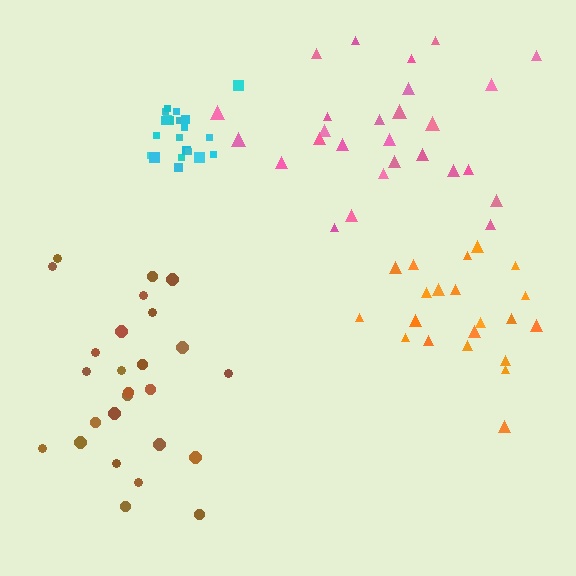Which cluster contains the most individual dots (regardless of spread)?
Pink (27).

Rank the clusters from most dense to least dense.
cyan, orange, pink, brown.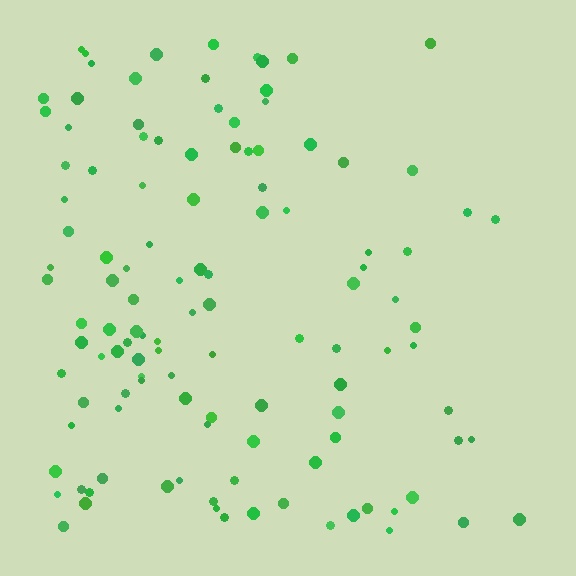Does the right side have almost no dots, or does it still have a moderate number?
Still a moderate number, just noticeably fewer than the left.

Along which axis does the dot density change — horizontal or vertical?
Horizontal.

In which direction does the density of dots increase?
From right to left, with the left side densest.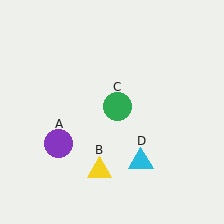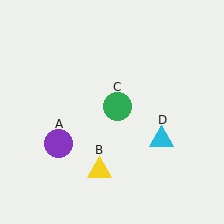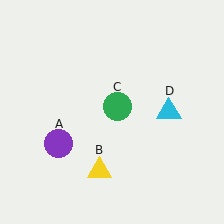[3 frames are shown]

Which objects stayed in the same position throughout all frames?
Purple circle (object A) and yellow triangle (object B) and green circle (object C) remained stationary.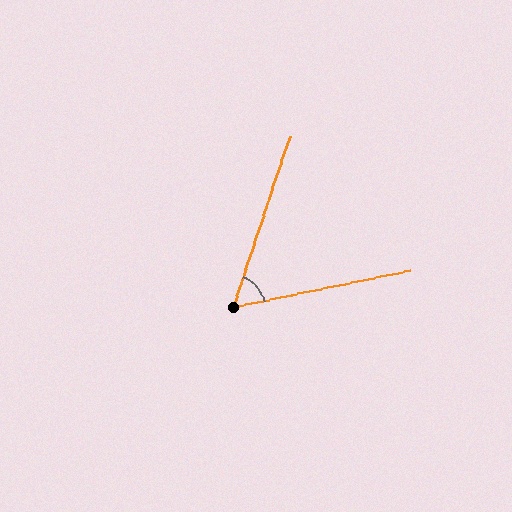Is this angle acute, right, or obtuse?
It is acute.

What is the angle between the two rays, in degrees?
Approximately 60 degrees.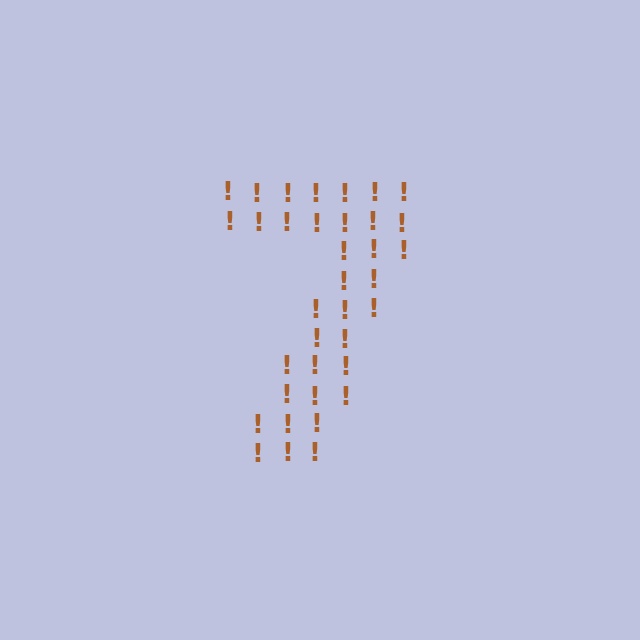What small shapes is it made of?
It is made of small exclamation marks.